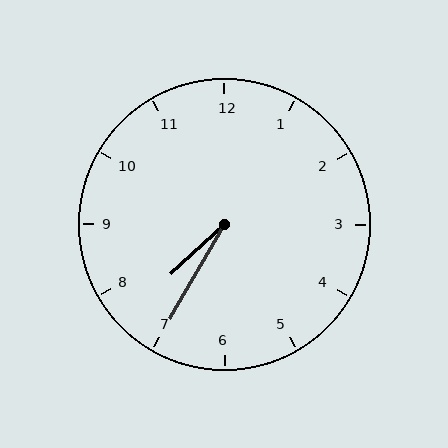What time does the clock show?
7:35.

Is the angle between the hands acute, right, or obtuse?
It is acute.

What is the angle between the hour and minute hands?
Approximately 18 degrees.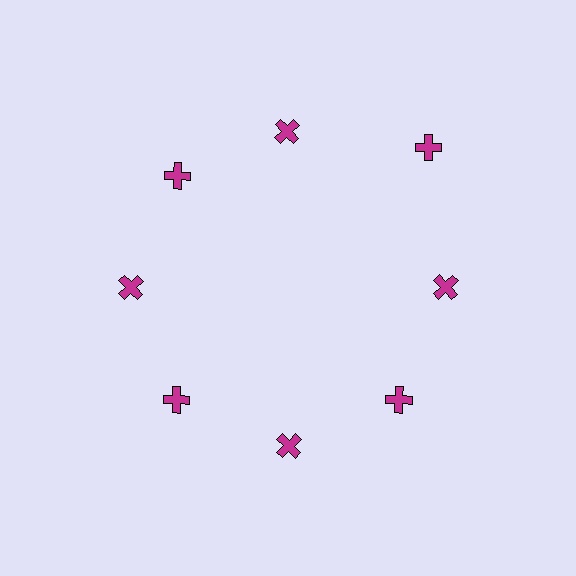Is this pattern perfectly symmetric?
No. The 8 magenta crosses are arranged in a ring, but one element near the 2 o'clock position is pushed outward from the center, breaking the 8-fold rotational symmetry.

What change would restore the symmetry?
The symmetry would be restored by moving it inward, back onto the ring so that all 8 crosses sit at equal angles and equal distance from the center.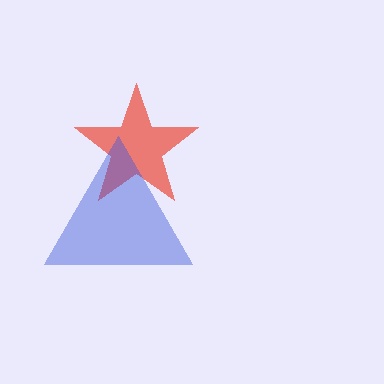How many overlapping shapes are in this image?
There are 2 overlapping shapes in the image.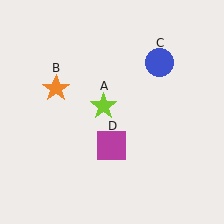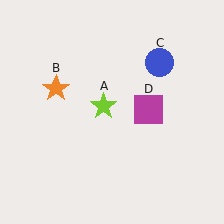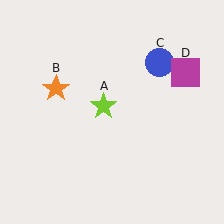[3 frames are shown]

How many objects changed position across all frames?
1 object changed position: magenta square (object D).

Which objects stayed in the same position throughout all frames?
Lime star (object A) and orange star (object B) and blue circle (object C) remained stationary.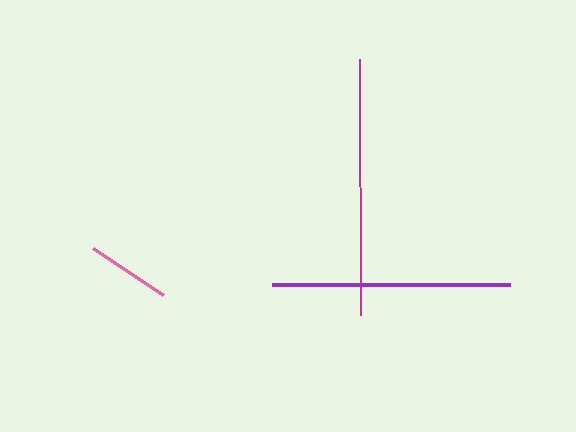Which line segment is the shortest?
The pink line is the shortest at approximately 84 pixels.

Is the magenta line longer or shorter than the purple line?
The magenta line is longer than the purple line.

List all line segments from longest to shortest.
From longest to shortest: magenta, purple, pink.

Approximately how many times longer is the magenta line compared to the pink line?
The magenta line is approximately 3.0 times the length of the pink line.